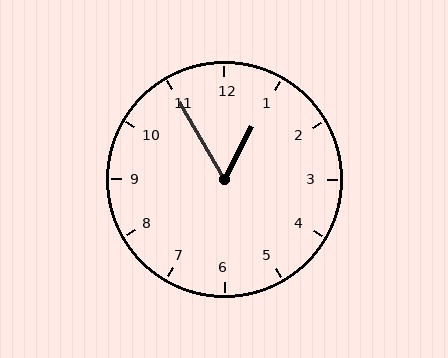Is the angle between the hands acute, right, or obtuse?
It is acute.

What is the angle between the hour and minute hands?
Approximately 58 degrees.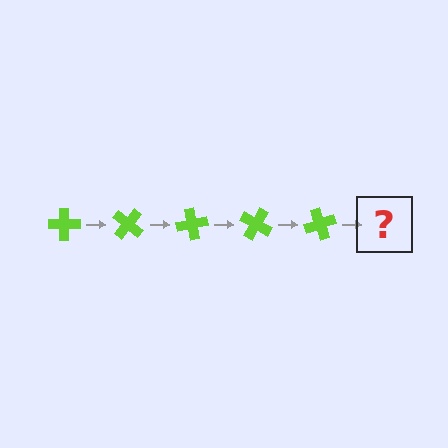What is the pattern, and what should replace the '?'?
The pattern is that the cross rotates 40 degrees each step. The '?' should be a lime cross rotated 200 degrees.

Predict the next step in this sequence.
The next step is a lime cross rotated 200 degrees.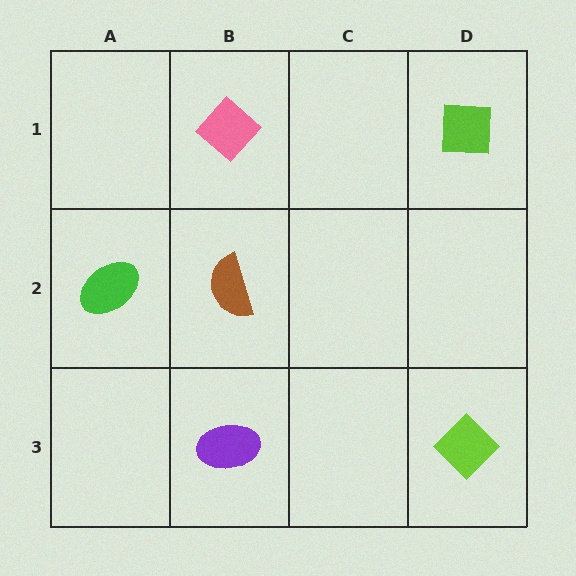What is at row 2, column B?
A brown semicircle.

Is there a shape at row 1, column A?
No, that cell is empty.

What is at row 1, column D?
A lime square.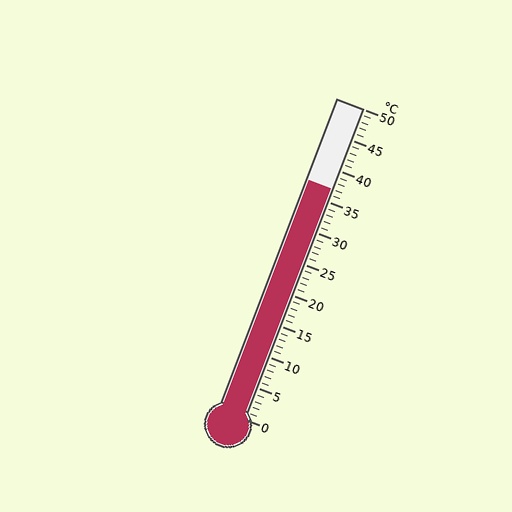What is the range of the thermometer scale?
The thermometer scale ranges from 0°C to 50°C.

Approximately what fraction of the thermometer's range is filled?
The thermometer is filled to approximately 75% of its range.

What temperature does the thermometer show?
The thermometer shows approximately 37°C.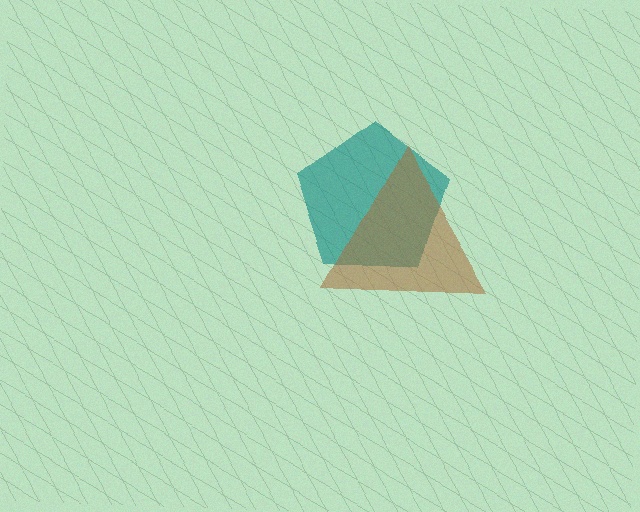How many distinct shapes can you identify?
There are 2 distinct shapes: a teal pentagon, a brown triangle.